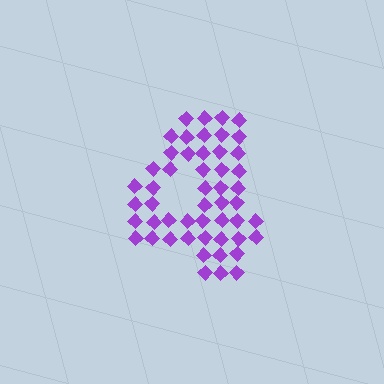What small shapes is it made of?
It is made of small diamonds.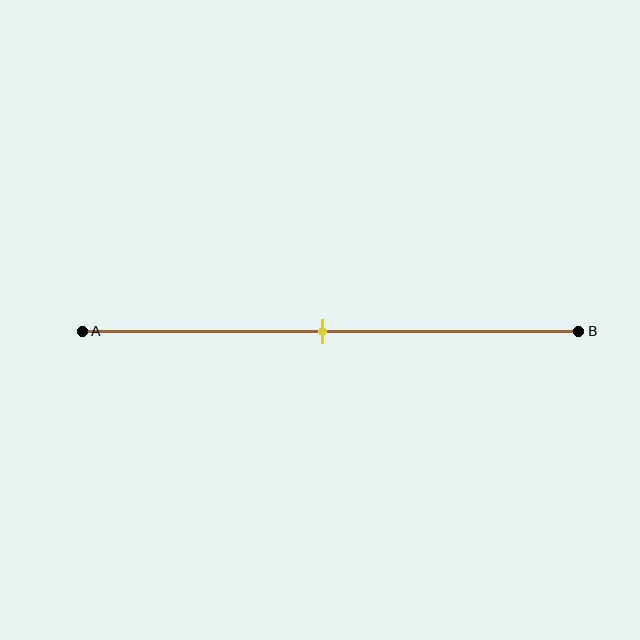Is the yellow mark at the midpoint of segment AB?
Yes, the mark is approximately at the midpoint.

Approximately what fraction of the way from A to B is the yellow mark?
The yellow mark is approximately 50% of the way from A to B.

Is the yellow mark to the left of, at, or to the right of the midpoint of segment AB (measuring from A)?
The yellow mark is approximately at the midpoint of segment AB.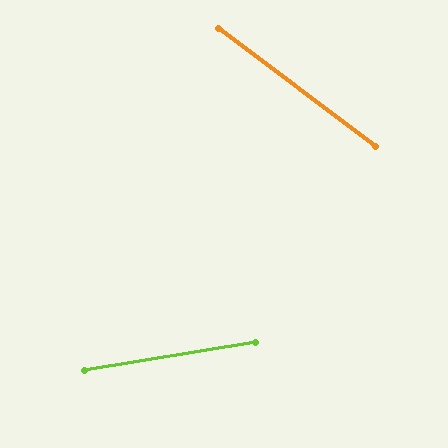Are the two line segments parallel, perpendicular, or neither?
Neither parallel nor perpendicular — they differ by about 46°.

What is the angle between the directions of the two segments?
Approximately 46 degrees.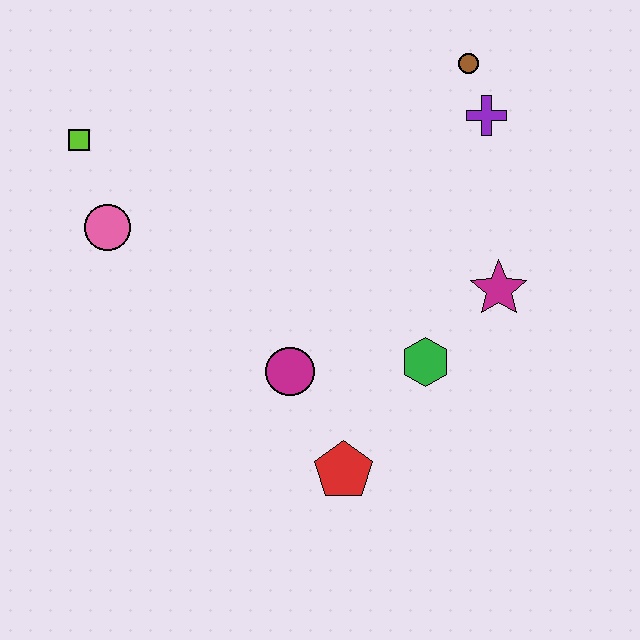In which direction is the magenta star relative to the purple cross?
The magenta star is below the purple cross.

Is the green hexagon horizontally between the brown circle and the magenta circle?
Yes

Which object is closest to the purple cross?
The brown circle is closest to the purple cross.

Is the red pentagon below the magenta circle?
Yes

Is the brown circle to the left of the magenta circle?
No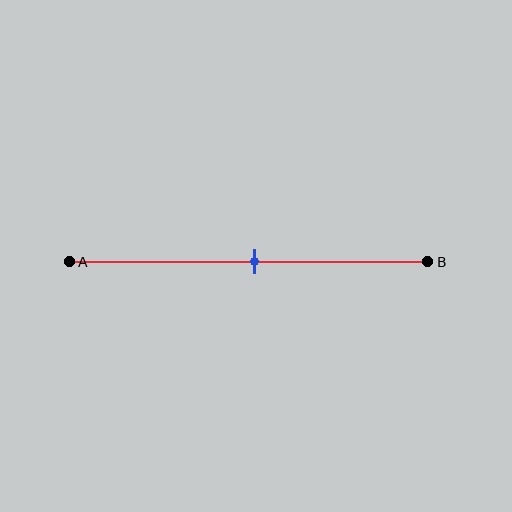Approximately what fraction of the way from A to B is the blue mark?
The blue mark is approximately 50% of the way from A to B.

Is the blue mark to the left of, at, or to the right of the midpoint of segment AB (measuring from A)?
The blue mark is approximately at the midpoint of segment AB.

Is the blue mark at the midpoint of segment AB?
Yes, the mark is approximately at the midpoint.